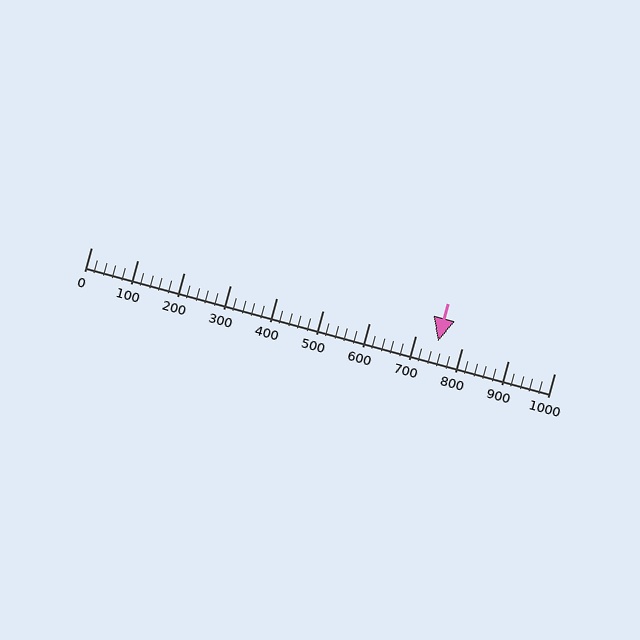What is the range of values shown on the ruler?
The ruler shows values from 0 to 1000.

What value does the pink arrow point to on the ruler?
The pink arrow points to approximately 750.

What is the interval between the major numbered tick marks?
The major tick marks are spaced 100 units apart.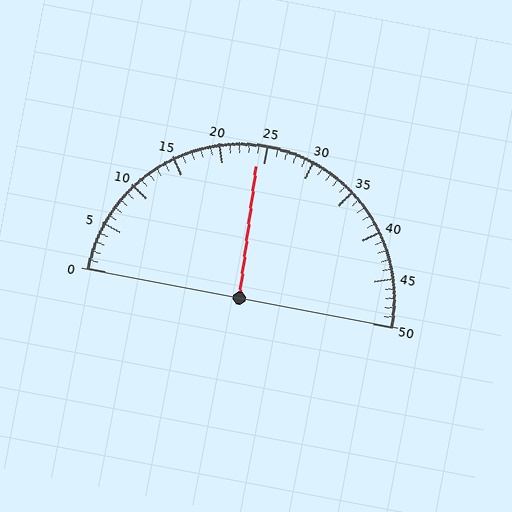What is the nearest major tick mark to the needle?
The nearest major tick mark is 25.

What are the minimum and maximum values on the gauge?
The gauge ranges from 0 to 50.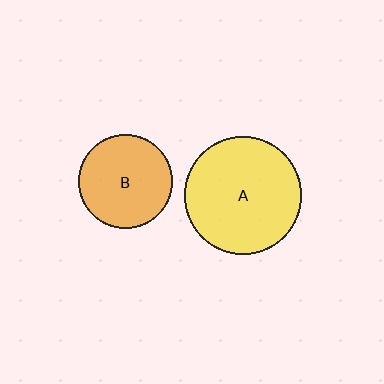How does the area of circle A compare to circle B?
Approximately 1.6 times.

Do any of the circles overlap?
No, none of the circles overlap.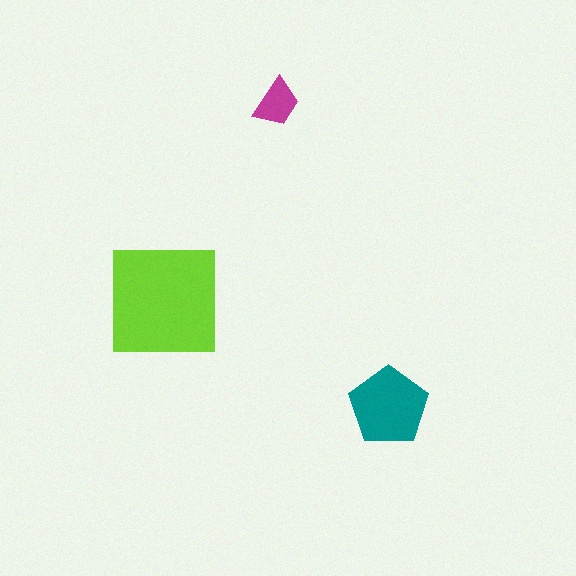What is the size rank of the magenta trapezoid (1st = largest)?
3rd.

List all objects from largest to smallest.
The lime square, the teal pentagon, the magenta trapezoid.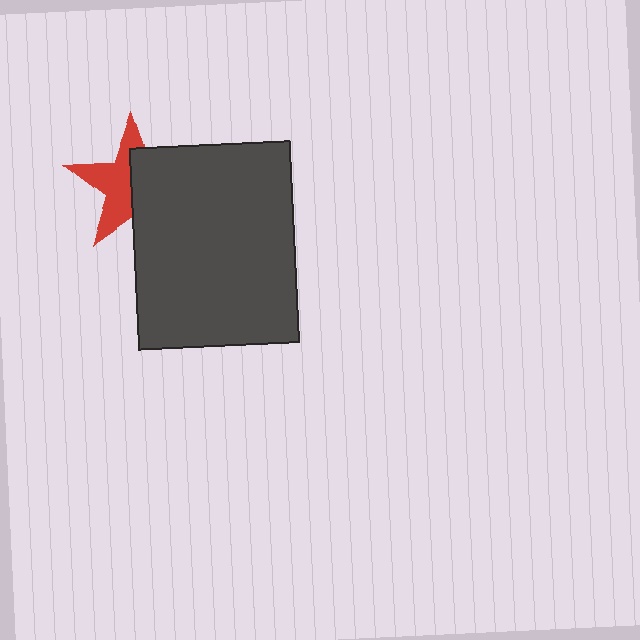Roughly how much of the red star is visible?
About half of it is visible (roughly 51%).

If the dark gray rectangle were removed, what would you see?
You would see the complete red star.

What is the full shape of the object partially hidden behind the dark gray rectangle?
The partially hidden object is a red star.